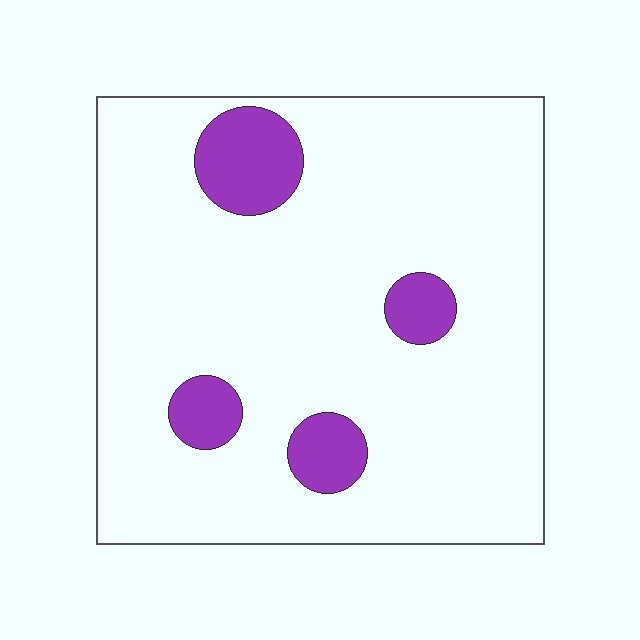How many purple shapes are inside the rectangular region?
4.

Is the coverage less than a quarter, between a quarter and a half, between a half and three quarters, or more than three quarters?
Less than a quarter.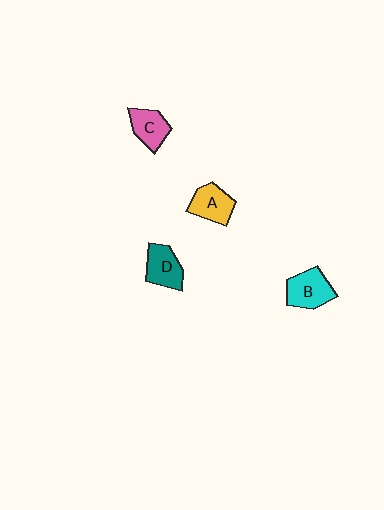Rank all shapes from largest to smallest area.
From largest to smallest: B (cyan), A (yellow), D (teal), C (pink).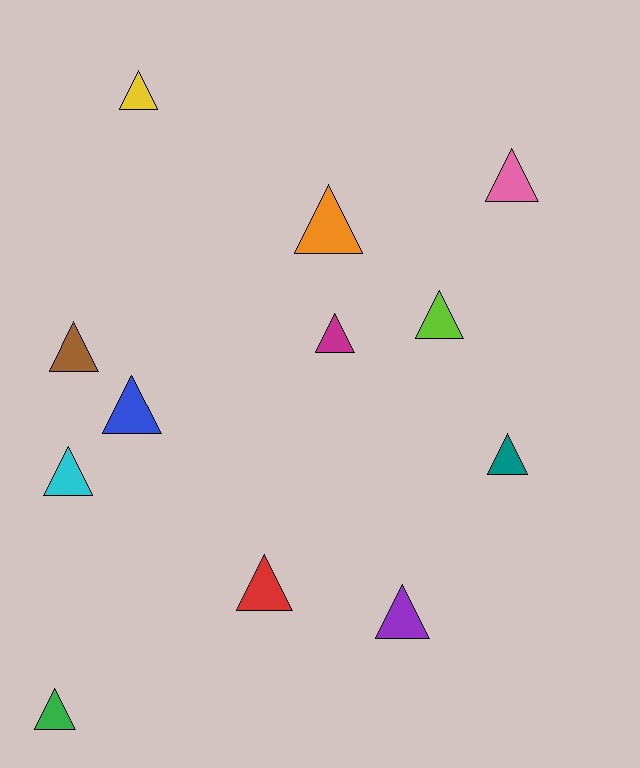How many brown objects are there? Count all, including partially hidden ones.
There is 1 brown object.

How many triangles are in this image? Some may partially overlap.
There are 12 triangles.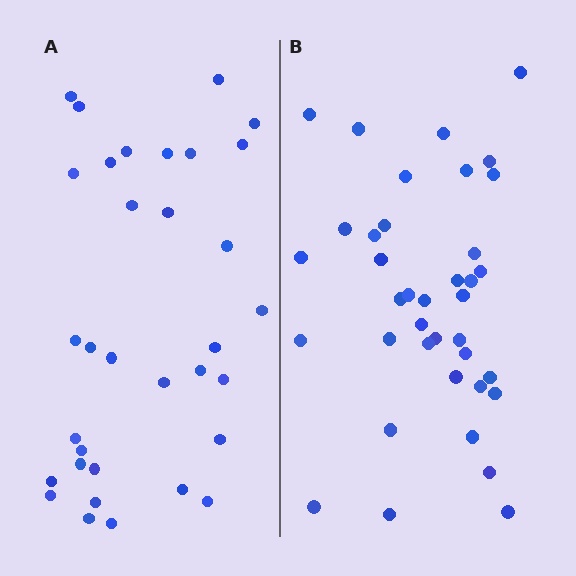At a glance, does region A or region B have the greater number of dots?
Region B (the right region) has more dots.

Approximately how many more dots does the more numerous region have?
Region B has about 5 more dots than region A.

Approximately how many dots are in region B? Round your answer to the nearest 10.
About 40 dots. (The exact count is 38, which rounds to 40.)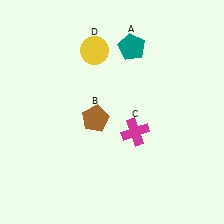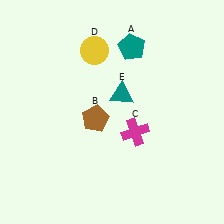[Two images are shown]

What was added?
A teal triangle (E) was added in Image 2.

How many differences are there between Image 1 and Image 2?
There is 1 difference between the two images.